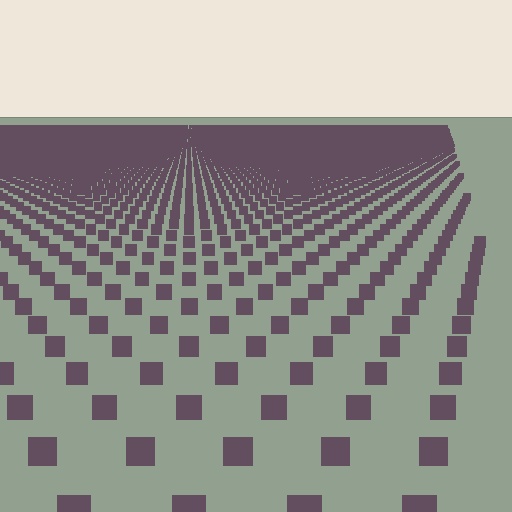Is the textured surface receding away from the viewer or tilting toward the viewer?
The surface is receding away from the viewer. Texture elements get smaller and denser toward the top.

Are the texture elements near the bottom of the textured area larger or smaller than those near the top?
Larger. Near the bottom, elements are closer to the viewer and appear at a bigger on-screen size.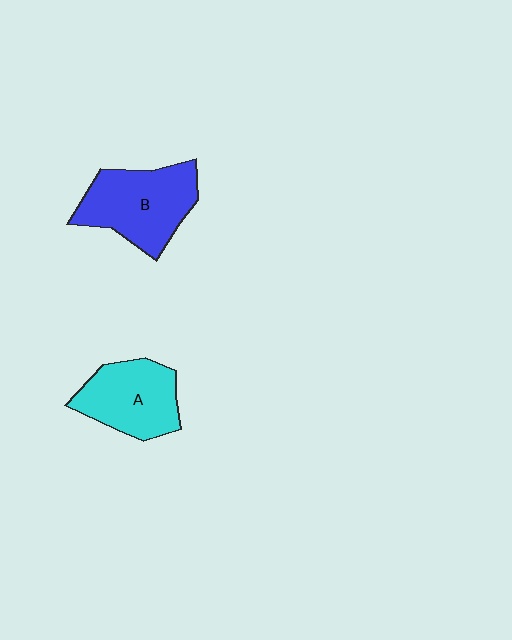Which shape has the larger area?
Shape B (blue).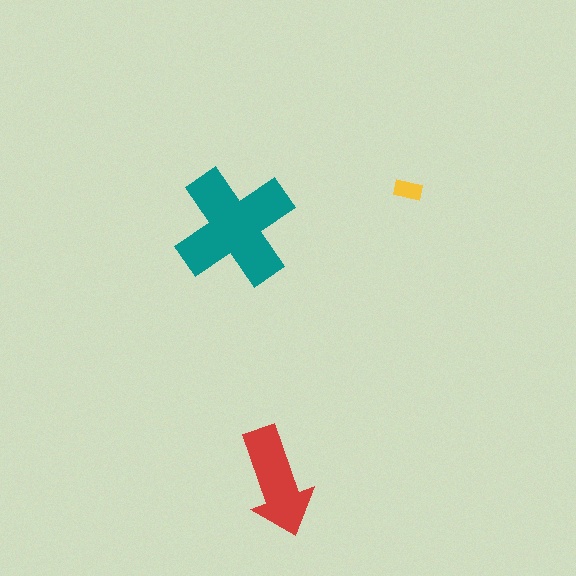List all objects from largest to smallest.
The teal cross, the red arrow, the yellow rectangle.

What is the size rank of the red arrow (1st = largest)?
2nd.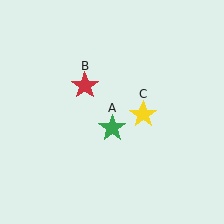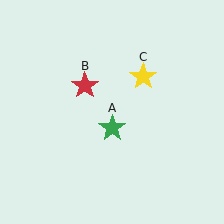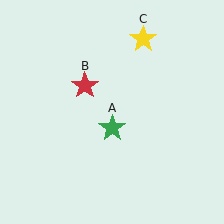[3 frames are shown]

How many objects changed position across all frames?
1 object changed position: yellow star (object C).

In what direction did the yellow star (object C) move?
The yellow star (object C) moved up.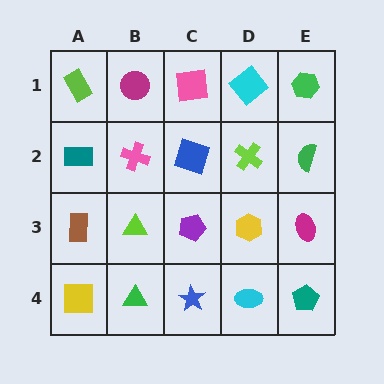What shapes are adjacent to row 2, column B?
A magenta circle (row 1, column B), a lime triangle (row 3, column B), a teal rectangle (row 2, column A), a blue square (row 2, column C).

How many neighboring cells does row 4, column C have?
3.